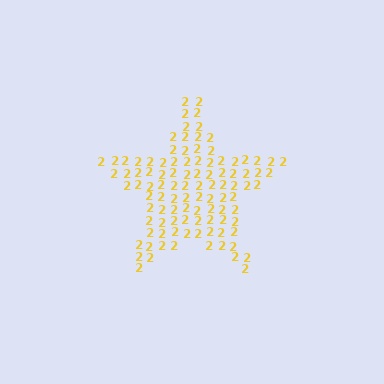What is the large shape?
The large shape is a star.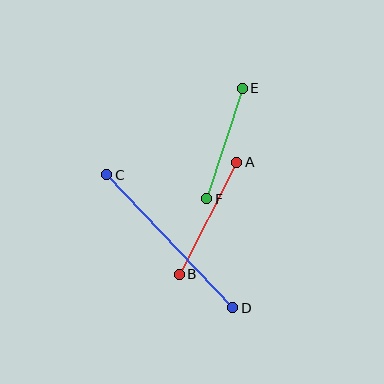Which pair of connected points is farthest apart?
Points C and D are farthest apart.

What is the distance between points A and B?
The distance is approximately 126 pixels.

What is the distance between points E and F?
The distance is approximately 116 pixels.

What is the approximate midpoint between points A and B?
The midpoint is at approximately (208, 218) pixels.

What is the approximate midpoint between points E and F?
The midpoint is at approximately (224, 144) pixels.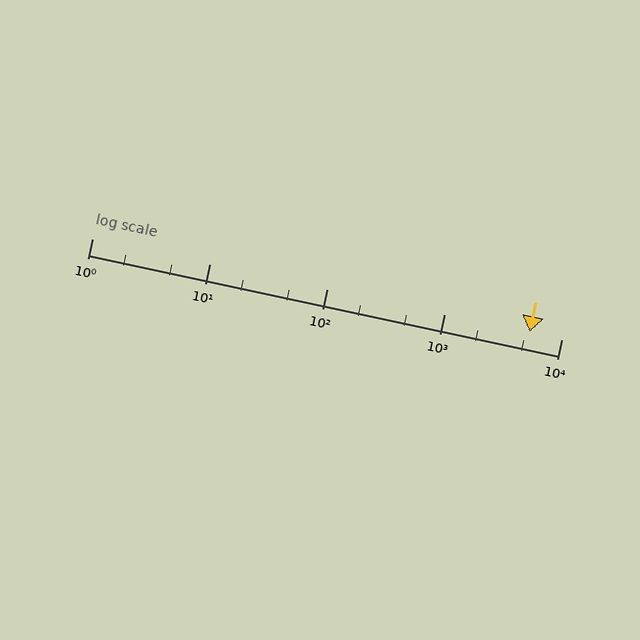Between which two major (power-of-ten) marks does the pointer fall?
The pointer is between 1000 and 10000.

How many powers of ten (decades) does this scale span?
The scale spans 4 decades, from 1 to 10000.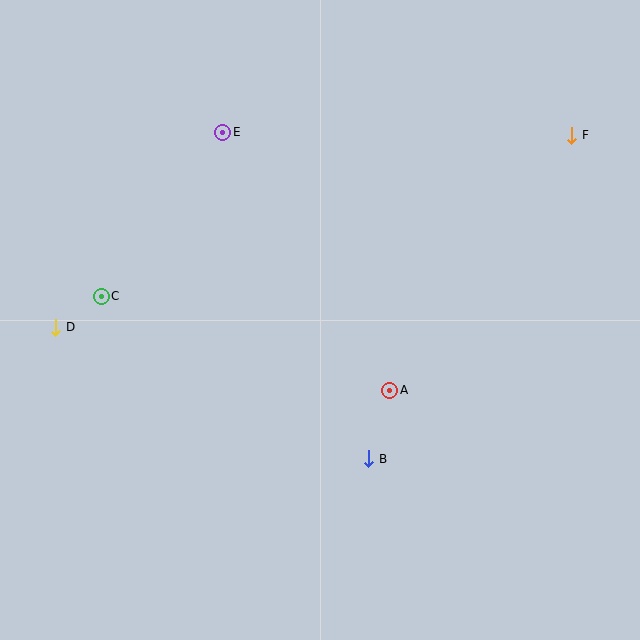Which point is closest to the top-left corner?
Point E is closest to the top-left corner.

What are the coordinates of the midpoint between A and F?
The midpoint between A and F is at (481, 263).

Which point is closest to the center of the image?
Point A at (390, 390) is closest to the center.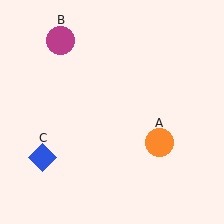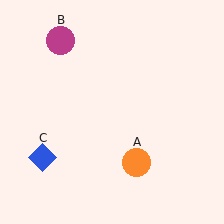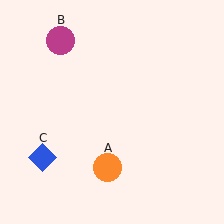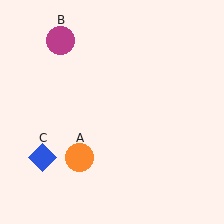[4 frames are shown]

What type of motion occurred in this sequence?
The orange circle (object A) rotated clockwise around the center of the scene.